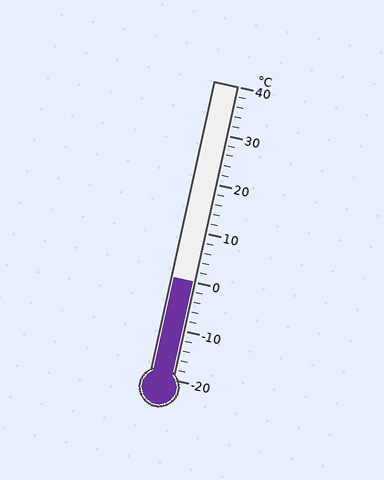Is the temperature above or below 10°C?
The temperature is below 10°C.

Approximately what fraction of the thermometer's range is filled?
The thermometer is filled to approximately 35% of its range.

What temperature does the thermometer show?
The thermometer shows approximately 0°C.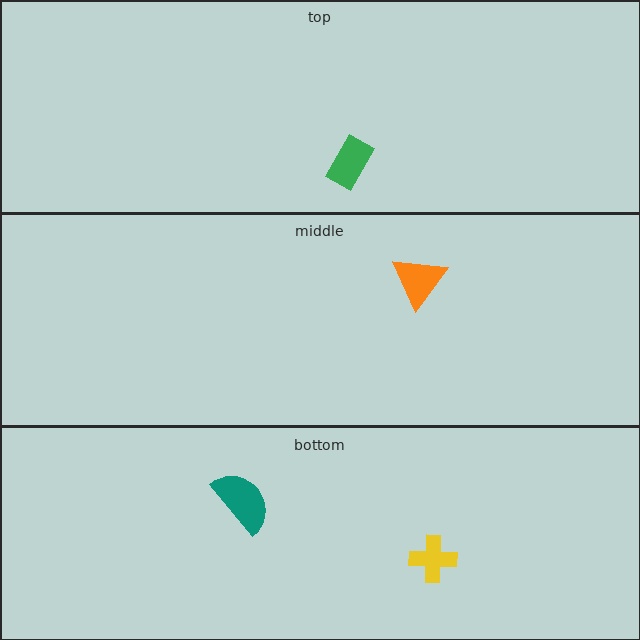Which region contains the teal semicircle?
The bottom region.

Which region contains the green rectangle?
The top region.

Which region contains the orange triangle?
The middle region.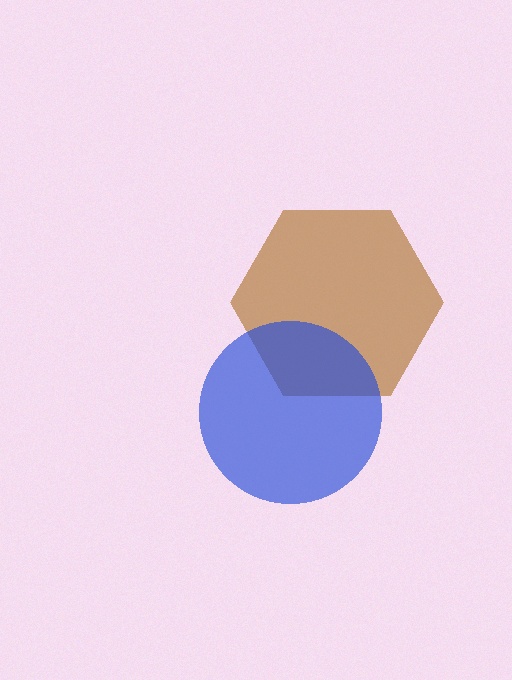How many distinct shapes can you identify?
There are 2 distinct shapes: a brown hexagon, a blue circle.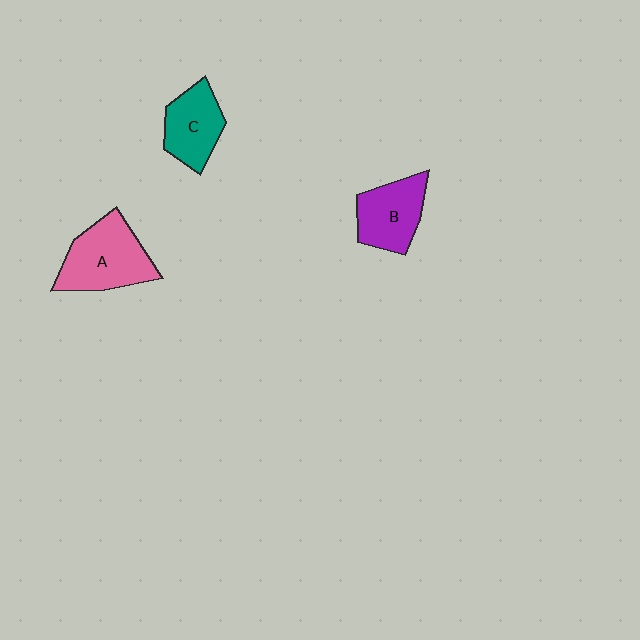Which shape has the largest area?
Shape A (pink).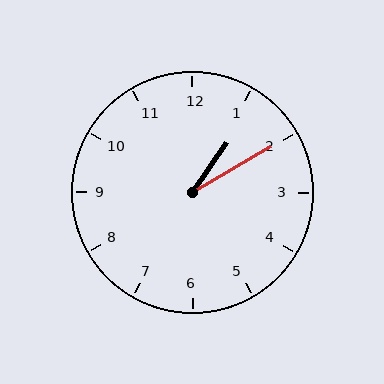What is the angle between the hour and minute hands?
Approximately 25 degrees.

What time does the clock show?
1:10.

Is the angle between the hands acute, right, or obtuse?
It is acute.